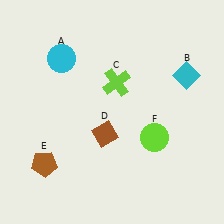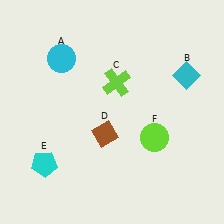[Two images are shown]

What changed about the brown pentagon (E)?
In Image 1, E is brown. In Image 2, it changed to cyan.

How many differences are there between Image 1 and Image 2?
There is 1 difference between the two images.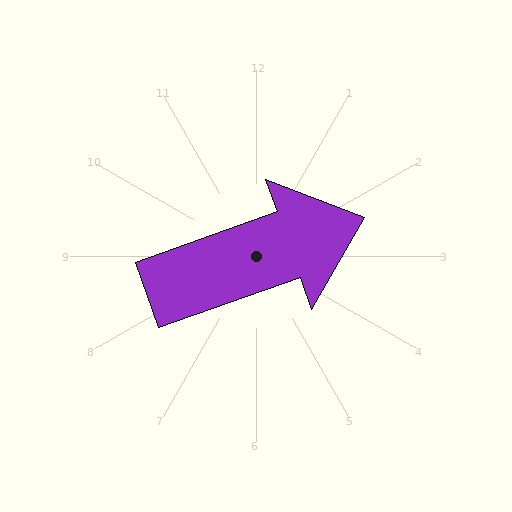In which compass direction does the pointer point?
East.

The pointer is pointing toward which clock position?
Roughly 2 o'clock.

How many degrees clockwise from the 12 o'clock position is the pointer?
Approximately 70 degrees.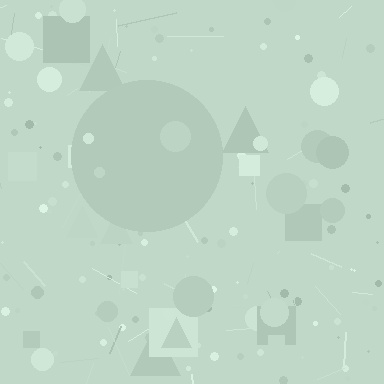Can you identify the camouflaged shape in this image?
The camouflaged shape is a circle.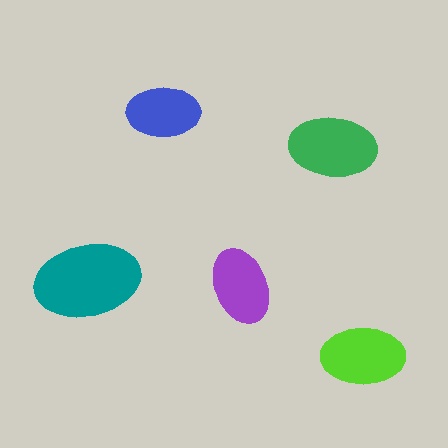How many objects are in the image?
There are 5 objects in the image.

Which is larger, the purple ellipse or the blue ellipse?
The purple one.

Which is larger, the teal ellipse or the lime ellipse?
The teal one.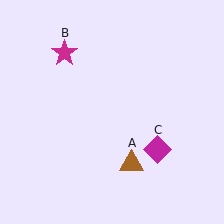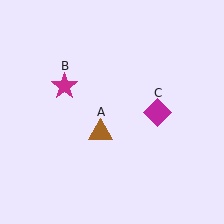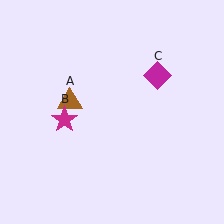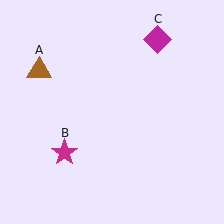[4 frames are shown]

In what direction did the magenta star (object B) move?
The magenta star (object B) moved down.